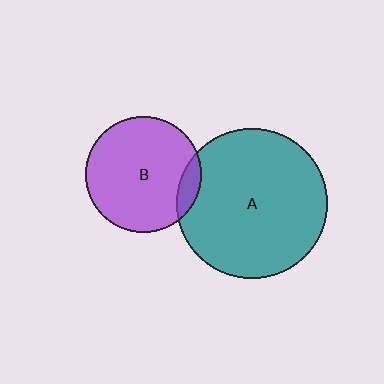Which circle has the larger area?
Circle A (teal).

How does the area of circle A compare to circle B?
Approximately 1.7 times.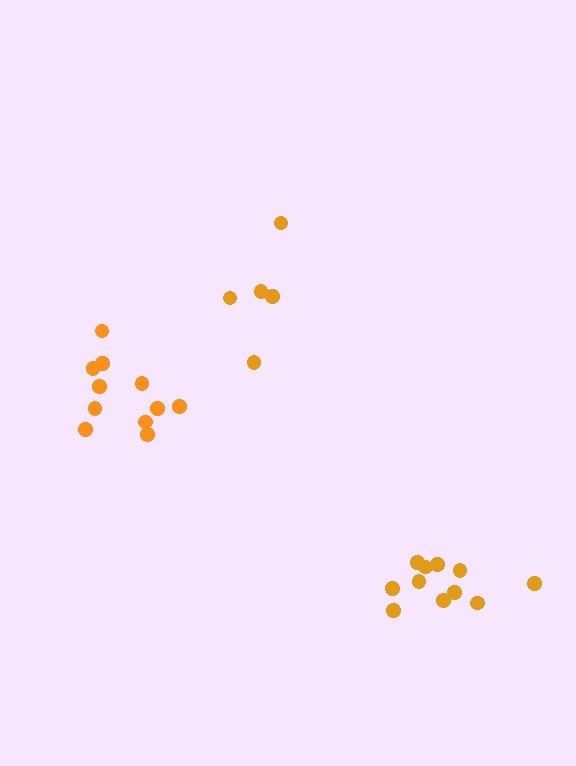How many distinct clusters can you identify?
There are 3 distinct clusters.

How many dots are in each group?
Group 1: 5 dots, Group 2: 11 dots, Group 3: 11 dots (27 total).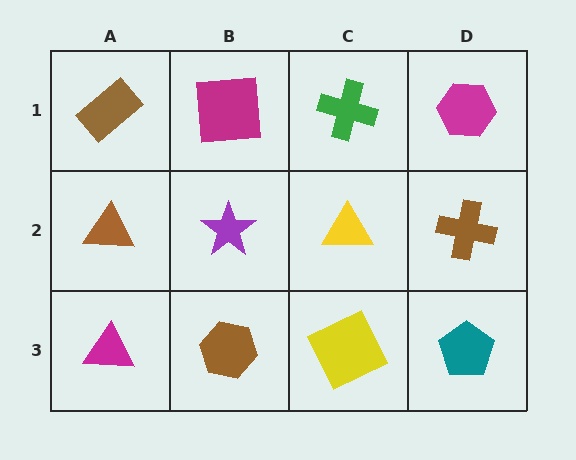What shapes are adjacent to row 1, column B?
A purple star (row 2, column B), a brown rectangle (row 1, column A), a green cross (row 1, column C).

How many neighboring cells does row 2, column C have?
4.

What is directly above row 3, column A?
A brown triangle.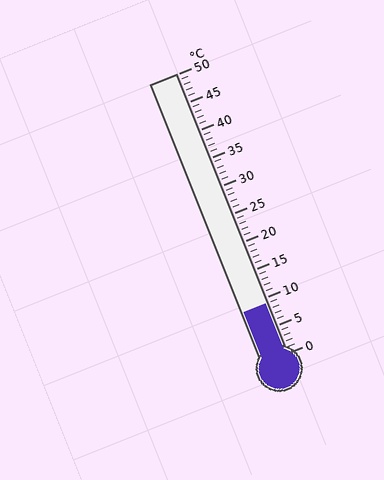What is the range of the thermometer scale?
The thermometer scale ranges from 0°C to 50°C.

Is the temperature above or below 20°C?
The temperature is below 20°C.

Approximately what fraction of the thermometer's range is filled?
The thermometer is filled to approximately 20% of its range.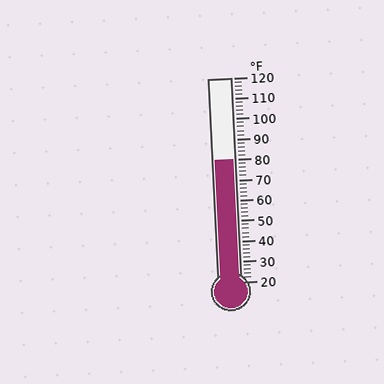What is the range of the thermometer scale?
The thermometer scale ranges from 20°F to 120°F.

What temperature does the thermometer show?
The thermometer shows approximately 80°F.